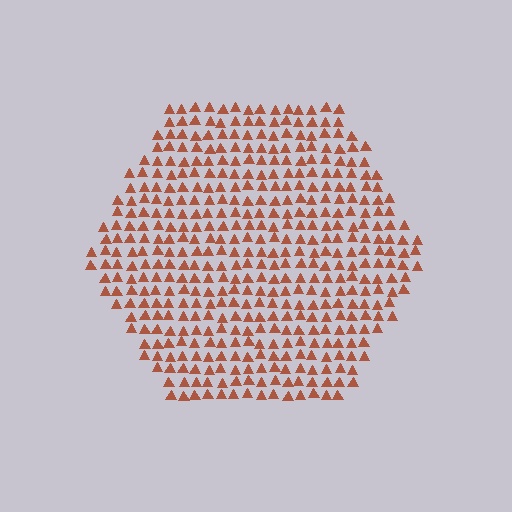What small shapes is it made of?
It is made of small triangles.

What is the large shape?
The large shape is a hexagon.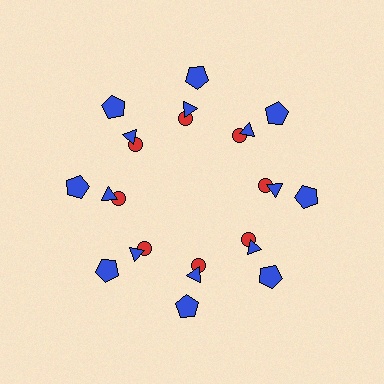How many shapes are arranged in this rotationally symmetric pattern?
There are 24 shapes, arranged in 8 groups of 3.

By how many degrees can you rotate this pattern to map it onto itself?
The pattern maps onto itself every 45 degrees of rotation.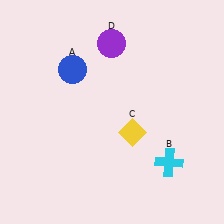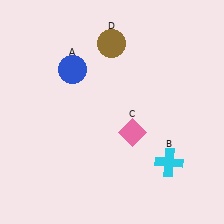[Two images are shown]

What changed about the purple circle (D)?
In Image 1, D is purple. In Image 2, it changed to brown.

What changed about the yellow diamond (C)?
In Image 1, C is yellow. In Image 2, it changed to pink.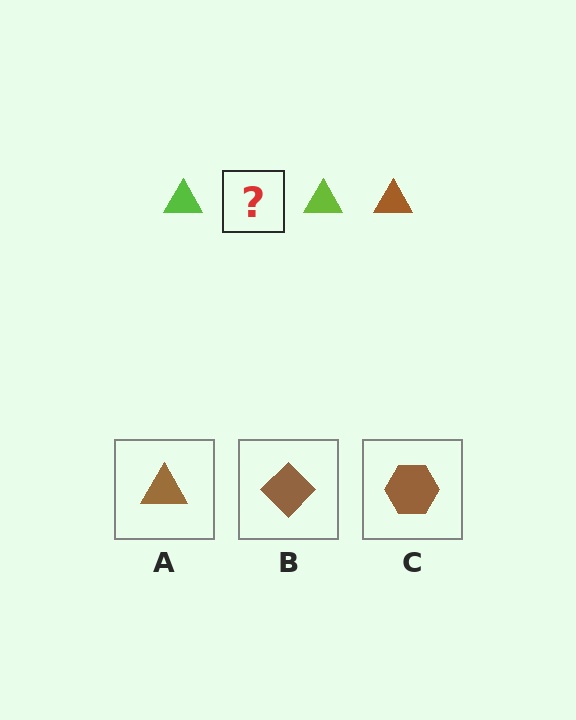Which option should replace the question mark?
Option A.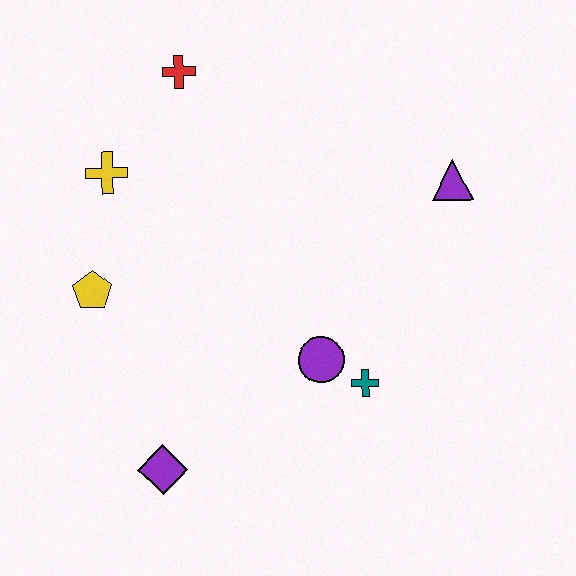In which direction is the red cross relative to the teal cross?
The red cross is above the teal cross.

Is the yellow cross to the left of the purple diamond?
Yes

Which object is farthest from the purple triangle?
The purple diamond is farthest from the purple triangle.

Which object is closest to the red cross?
The yellow cross is closest to the red cross.